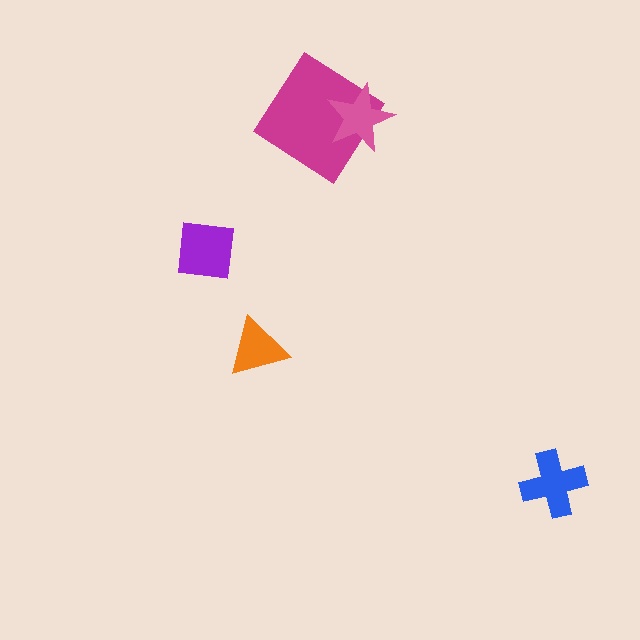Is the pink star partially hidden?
No, no other shape covers it.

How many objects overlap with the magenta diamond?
1 object overlaps with the magenta diamond.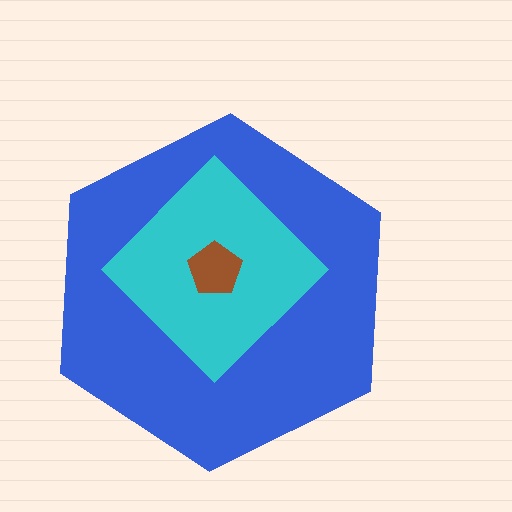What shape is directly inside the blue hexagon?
The cyan diamond.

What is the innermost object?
The brown pentagon.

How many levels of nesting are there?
3.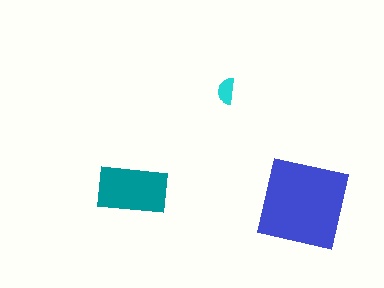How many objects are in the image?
There are 3 objects in the image.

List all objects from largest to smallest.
The blue square, the teal rectangle, the cyan semicircle.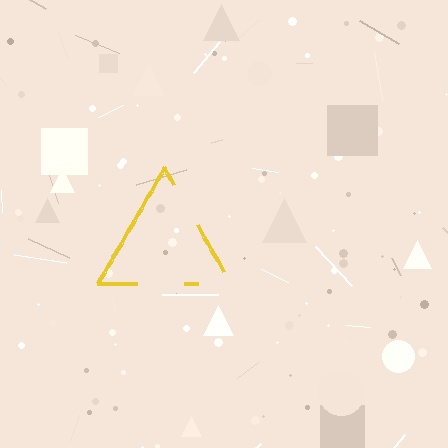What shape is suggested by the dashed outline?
The dashed outline suggests a triangle.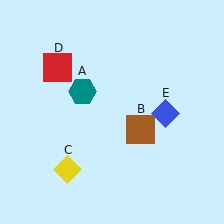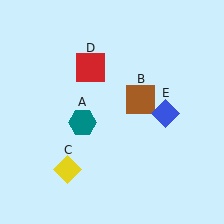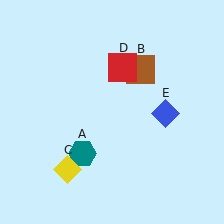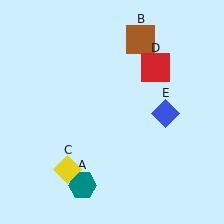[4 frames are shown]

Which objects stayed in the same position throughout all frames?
Yellow diamond (object C) and blue diamond (object E) remained stationary.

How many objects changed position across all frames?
3 objects changed position: teal hexagon (object A), brown square (object B), red square (object D).